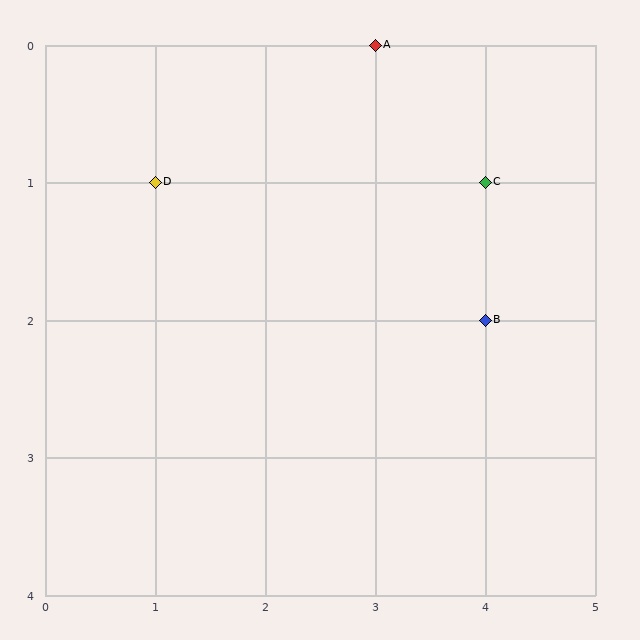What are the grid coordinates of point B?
Point B is at grid coordinates (4, 2).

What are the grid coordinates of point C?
Point C is at grid coordinates (4, 1).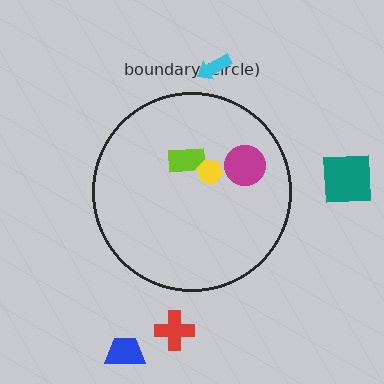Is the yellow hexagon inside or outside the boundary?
Inside.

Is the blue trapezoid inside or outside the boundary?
Outside.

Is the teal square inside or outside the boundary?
Outside.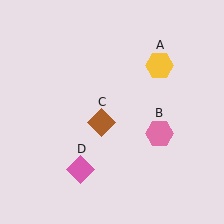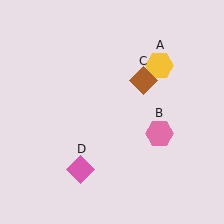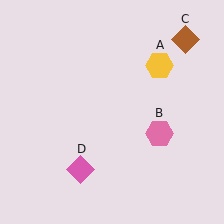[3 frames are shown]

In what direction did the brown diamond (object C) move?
The brown diamond (object C) moved up and to the right.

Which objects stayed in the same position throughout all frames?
Yellow hexagon (object A) and pink hexagon (object B) and pink diamond (object D) remained stationary.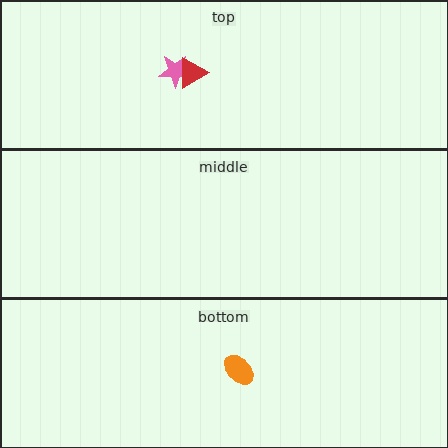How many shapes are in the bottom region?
1.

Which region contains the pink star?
The top region.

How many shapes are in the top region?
2.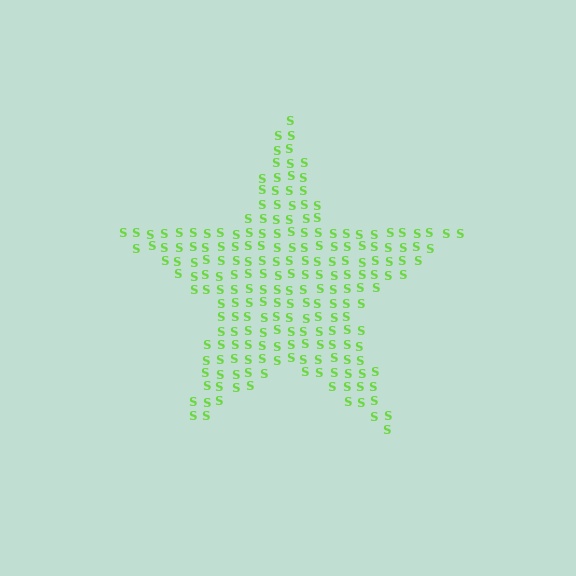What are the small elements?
The small elements are letter S's.